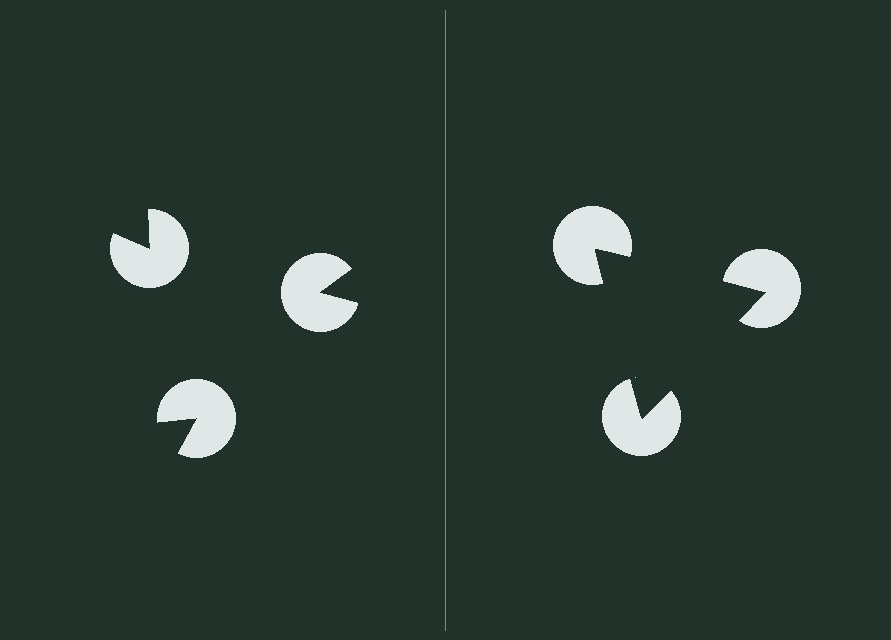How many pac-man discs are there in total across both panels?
6 — 3 on each side.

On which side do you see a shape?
An illusory triangle appears on the right side. On the left side the wedge cuts are rotated, so no coherent shape forms.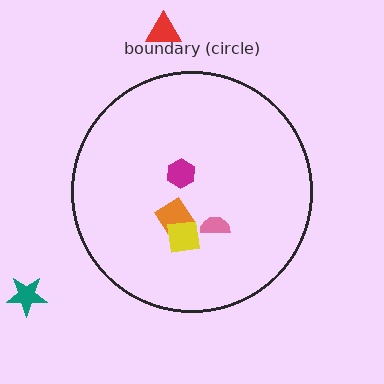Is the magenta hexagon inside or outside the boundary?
Inside.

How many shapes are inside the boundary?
4 inside, 2 outside.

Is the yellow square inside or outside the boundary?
Inside.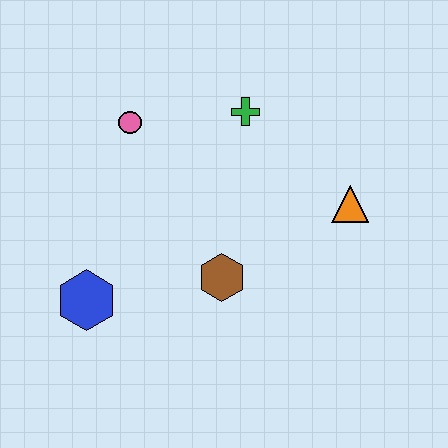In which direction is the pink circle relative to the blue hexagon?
The pink circle is above the blue hexagon.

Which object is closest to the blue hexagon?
The brown hexagon is closest to the blue hexagon.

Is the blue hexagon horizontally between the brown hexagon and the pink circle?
No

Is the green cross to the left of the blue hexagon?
No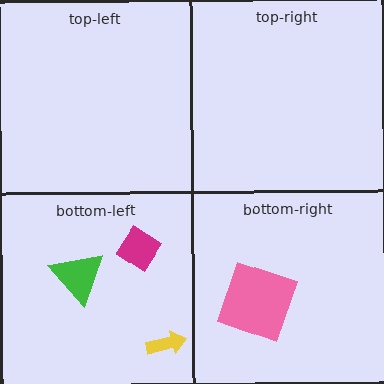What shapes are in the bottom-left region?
The yellow arrow, the magenta diamond, the green triangle.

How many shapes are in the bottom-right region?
1.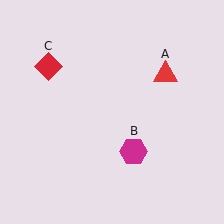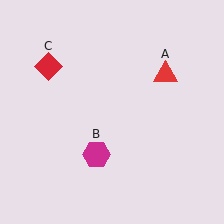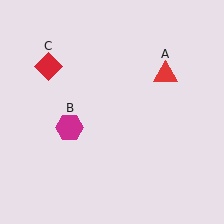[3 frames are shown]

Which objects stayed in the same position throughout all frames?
Red triangle (object A) and red diamond (object C) remained stationary.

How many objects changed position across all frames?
1 object changed position: magenta hexagon (object B).